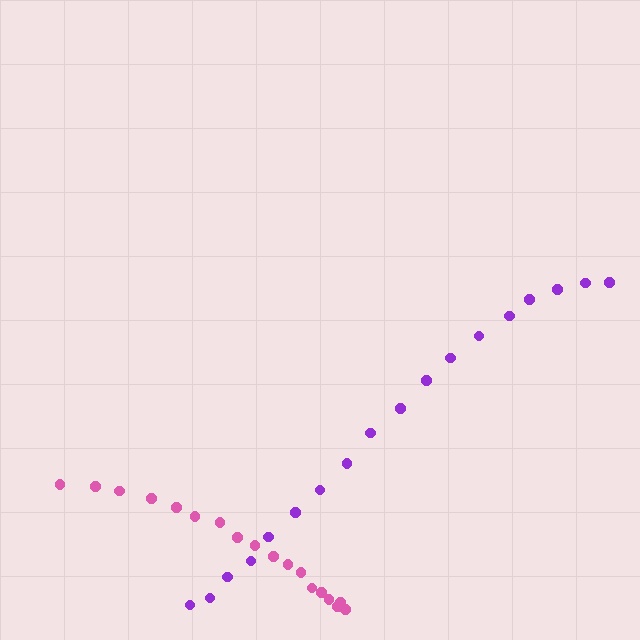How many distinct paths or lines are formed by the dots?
There are 2 distinct paths.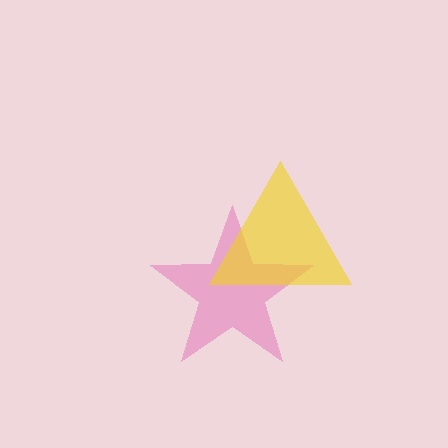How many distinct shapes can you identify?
There are 2 distinct shapes: a pink star, a yellow triangle.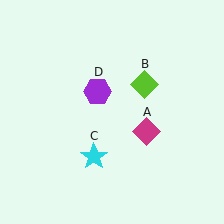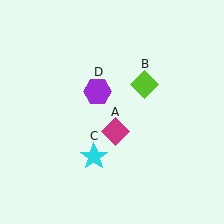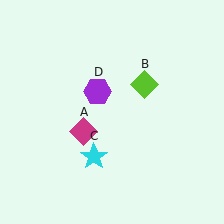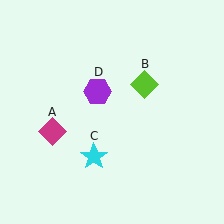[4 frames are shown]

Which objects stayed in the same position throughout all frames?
Lime diamond (object B) and cyan star (object C) and purple hexagon (object D) remained stationary.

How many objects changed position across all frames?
1 object changed position: magenta diamond (object A).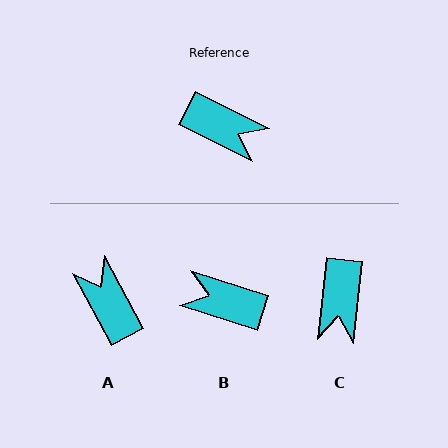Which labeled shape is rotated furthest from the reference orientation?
B, about 171 degrees away.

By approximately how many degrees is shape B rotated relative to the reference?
Approximately 171 degrees clockwise.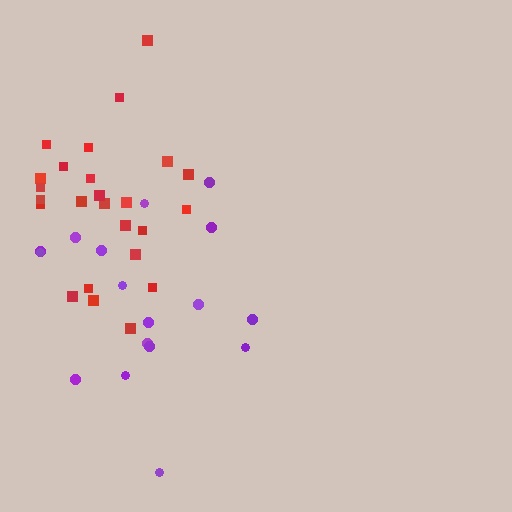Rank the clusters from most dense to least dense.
red, purple.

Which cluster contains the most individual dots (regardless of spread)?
Red (26).